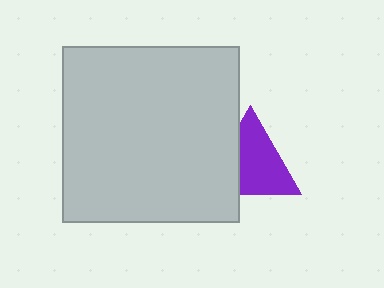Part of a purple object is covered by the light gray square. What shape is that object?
It is a triangle.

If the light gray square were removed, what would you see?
You would see the complete purple triangle.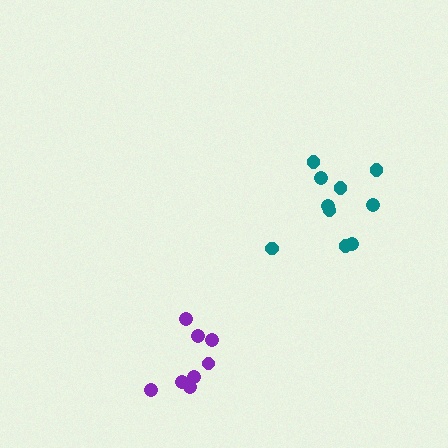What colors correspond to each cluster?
The clusters are colored: teal, purple.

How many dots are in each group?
Group 1: 10 dots, Group 2: 8 dots (18 total).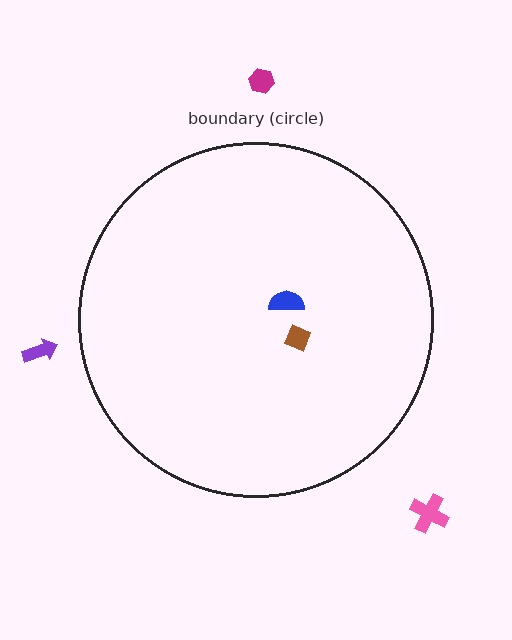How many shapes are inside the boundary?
2 inside, 3 outside.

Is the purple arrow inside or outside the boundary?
Outside.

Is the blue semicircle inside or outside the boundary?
Inside.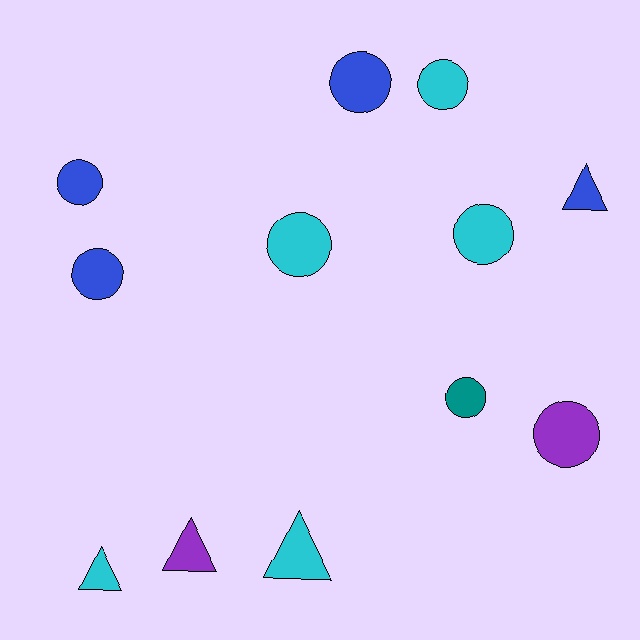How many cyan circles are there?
There are 3 cyan circles.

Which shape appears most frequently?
Circle, with 8 objects.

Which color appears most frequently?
Cyan, with 5 objects.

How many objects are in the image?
There are 12 objects.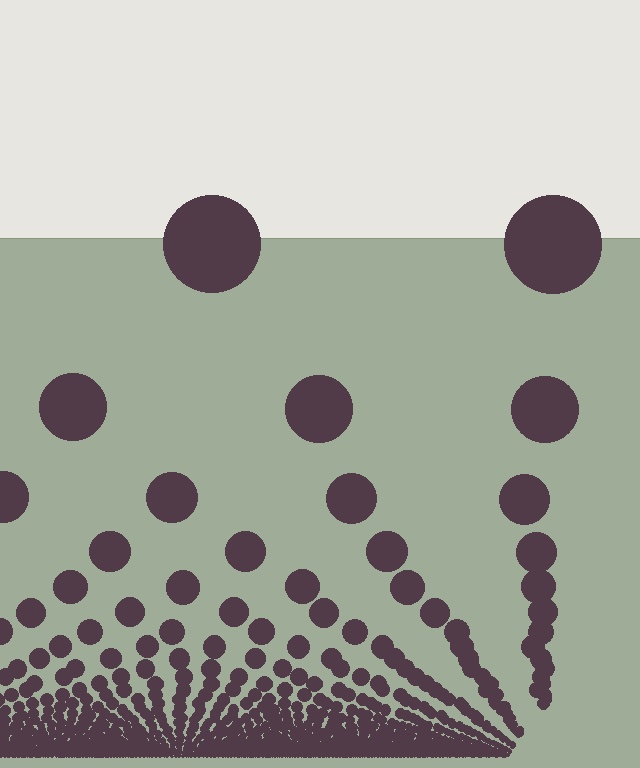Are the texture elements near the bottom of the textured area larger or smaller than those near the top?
Smaller. The gradient is inverted — elements near the bottom are smaller and denser.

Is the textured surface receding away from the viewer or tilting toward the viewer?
The surface appears to tilt toward the viewer. Texture elements get larger and sparser toward the top.